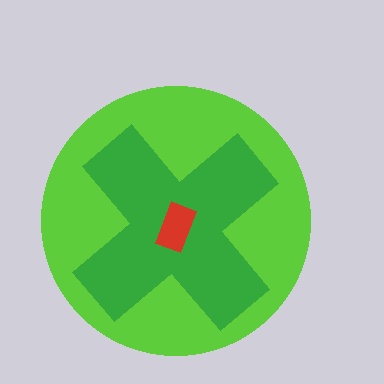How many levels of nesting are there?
3.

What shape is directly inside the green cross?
The red rectangle.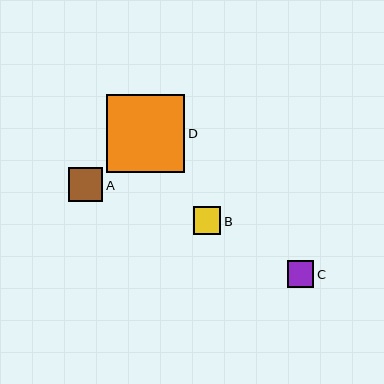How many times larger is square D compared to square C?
Square D is approximately 2.9 times the size of square C.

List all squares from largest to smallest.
From largest to smallest: D, A, B, C.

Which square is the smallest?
Square C is the smallest with a size of approximately 27 pixels.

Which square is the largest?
Square D is the largest with a size of approximately 78 pixels.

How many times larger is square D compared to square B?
Square D is approximately 2.8 times the size of square B.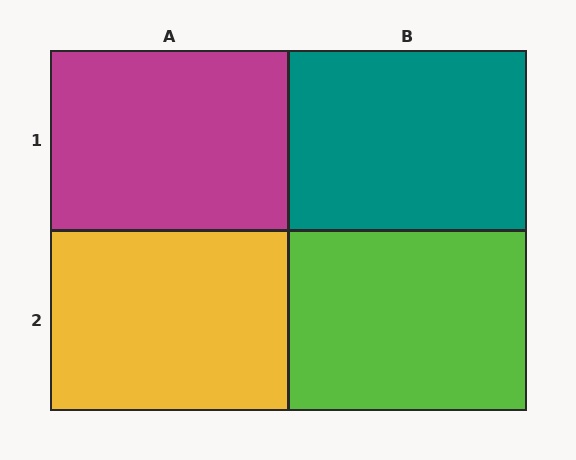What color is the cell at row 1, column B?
Teal.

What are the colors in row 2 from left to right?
Yellow, lime.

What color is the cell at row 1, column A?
Magenta.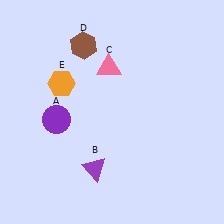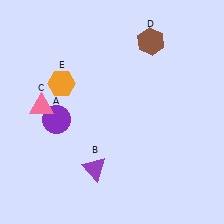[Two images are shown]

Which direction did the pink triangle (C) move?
The pink triangle (C) moved left.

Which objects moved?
The objects that moved are: the pink triangle (C), the brown hexagon (D).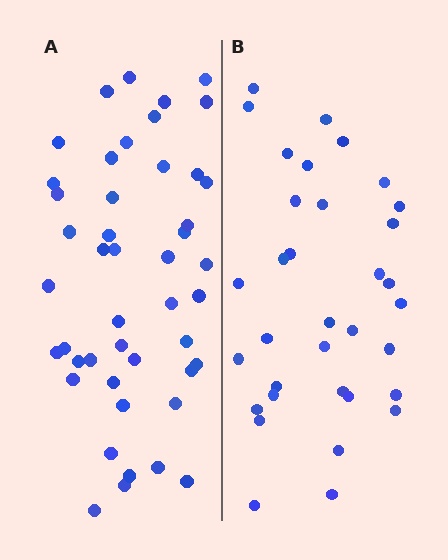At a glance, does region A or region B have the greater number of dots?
Region A (the left region) has more dots.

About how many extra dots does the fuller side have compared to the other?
Region A has roughly 12 or so more dots than region B.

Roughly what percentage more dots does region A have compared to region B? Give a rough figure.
About 35% more.